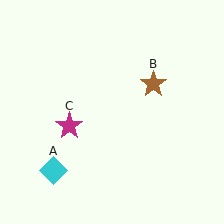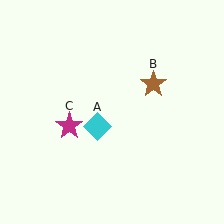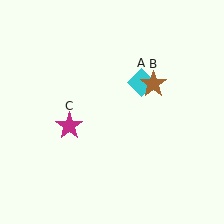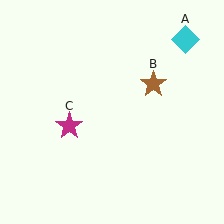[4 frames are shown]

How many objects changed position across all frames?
1 object changed position: cyan diamond (object A).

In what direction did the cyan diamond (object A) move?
The cyan diamond (object A) moved up and to the right.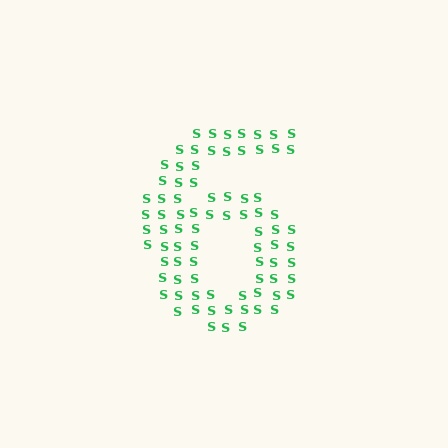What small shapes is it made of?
It is made of small letter S's.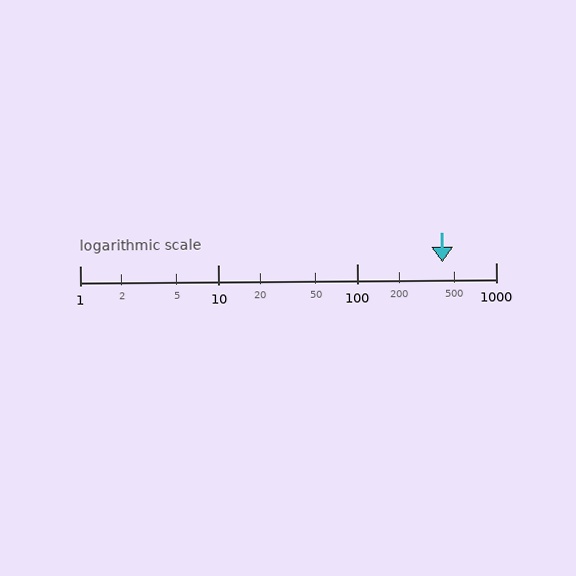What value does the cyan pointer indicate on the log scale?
The pointer indicates approximately 410.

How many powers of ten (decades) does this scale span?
The scale spans 3 decades, from 1 to 1000.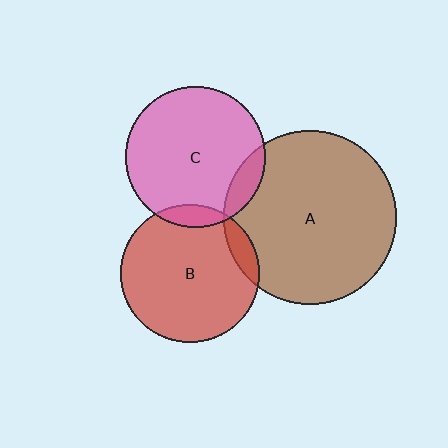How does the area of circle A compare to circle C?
Approximately 1.5 times.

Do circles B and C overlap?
Yes.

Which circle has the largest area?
Circle A (brown).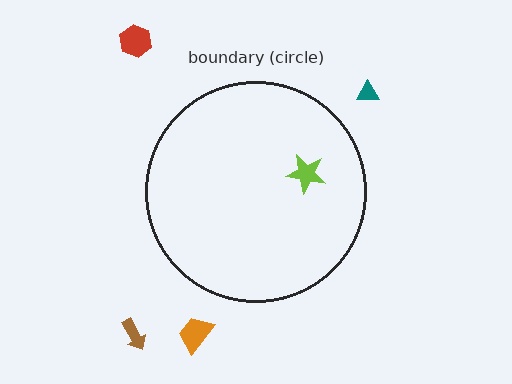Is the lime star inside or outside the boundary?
Inside.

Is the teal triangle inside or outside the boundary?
Outside.